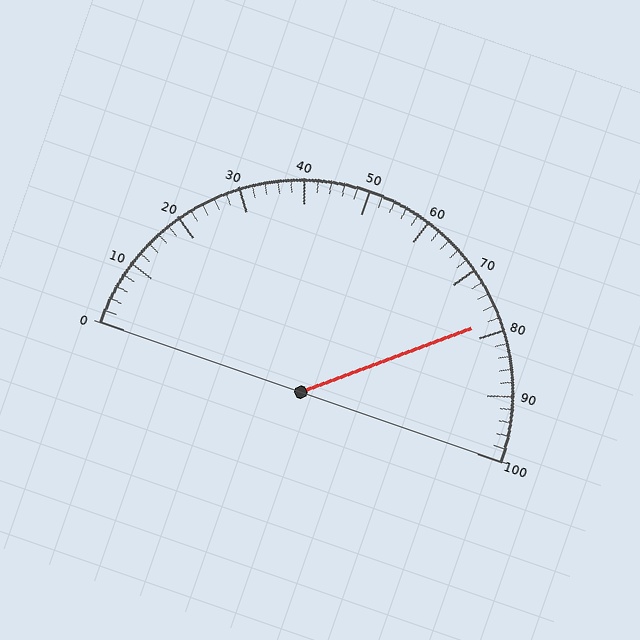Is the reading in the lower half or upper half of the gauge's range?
The reading is in the upper half of the range (0 to 100).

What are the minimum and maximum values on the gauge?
The gauge ranges from 0 to 100.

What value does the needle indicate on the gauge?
The needle indicates approximately 78.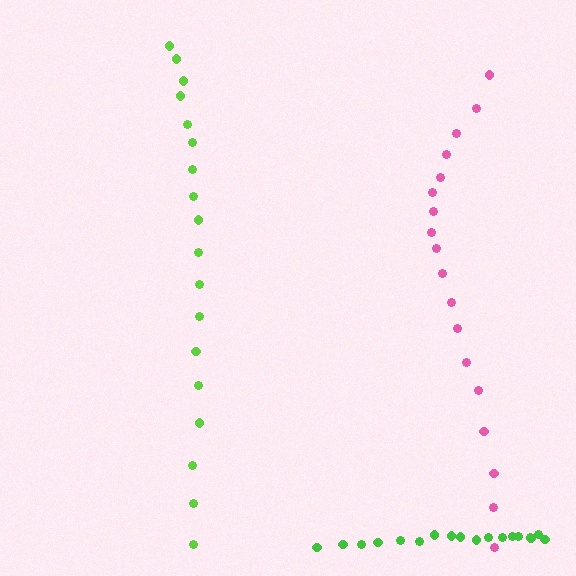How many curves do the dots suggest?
There are 3 distinct paths.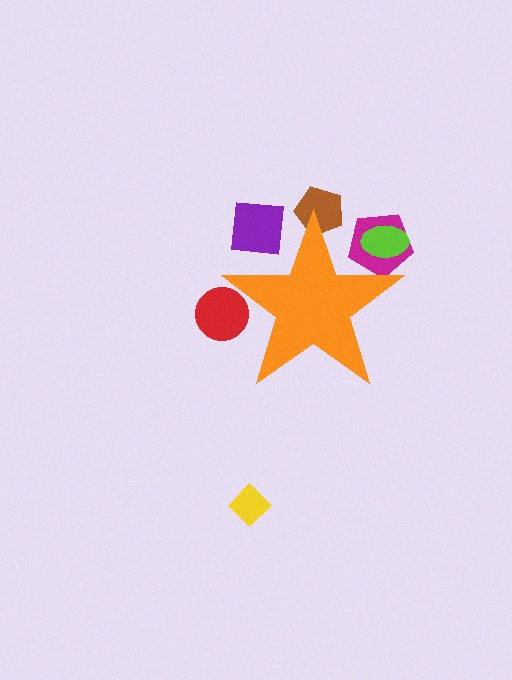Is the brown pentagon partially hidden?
Yes, the brown pentagon is partially hidden behind the orange star.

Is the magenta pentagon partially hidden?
Yes, the magenta pentagon is partially hidden behind the orange star.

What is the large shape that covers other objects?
An orange star.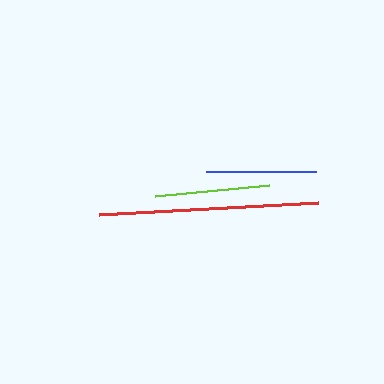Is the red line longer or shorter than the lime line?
The red line is longer than the lime line.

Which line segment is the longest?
The red line is the longest at approximately 219 pixels.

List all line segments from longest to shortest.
From longest to shortest: red, lime, blue.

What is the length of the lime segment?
The lime segment is approximately 114 pixels long.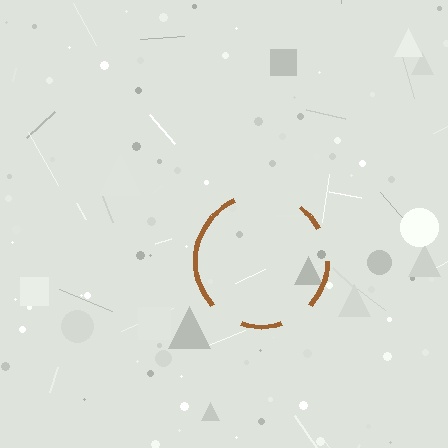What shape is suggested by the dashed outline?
The dashed outline suggests a circle.